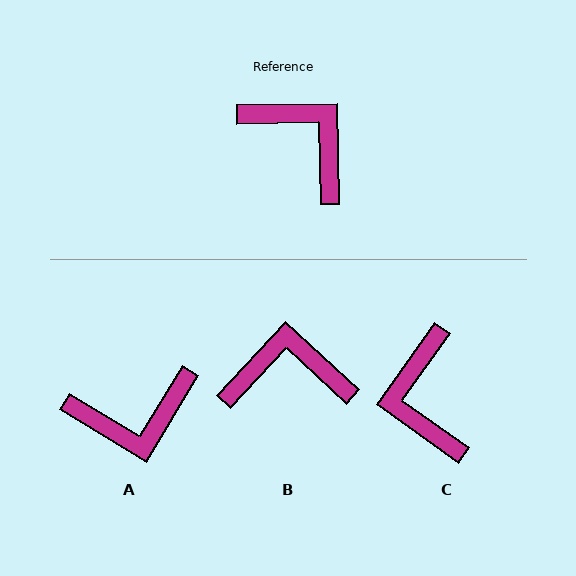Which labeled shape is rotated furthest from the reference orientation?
C, about 144 degrees away.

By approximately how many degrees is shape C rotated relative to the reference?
Approximately 144 degrees counter-clockwise.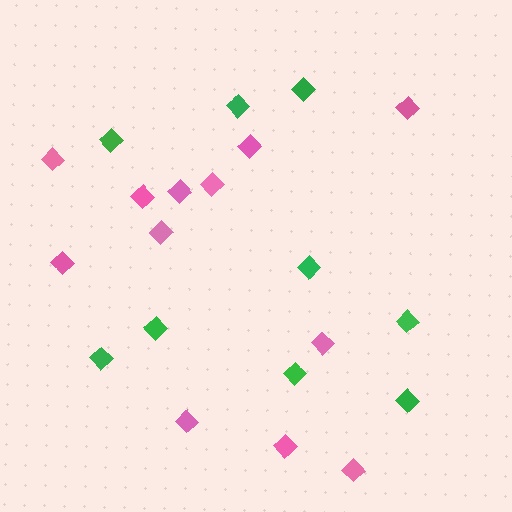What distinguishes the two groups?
There are 2 groups: one group of pink diamonds (12) and one group of green diamonds (9).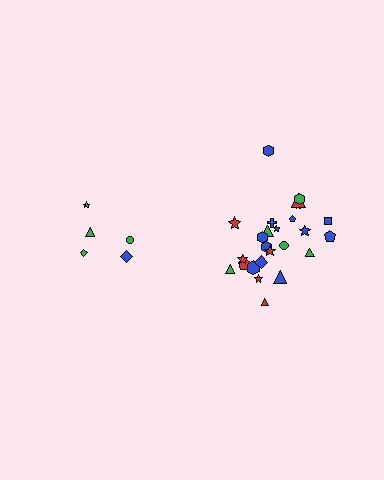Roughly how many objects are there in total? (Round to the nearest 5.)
Roughly 30 objects in total.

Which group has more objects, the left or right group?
The right group.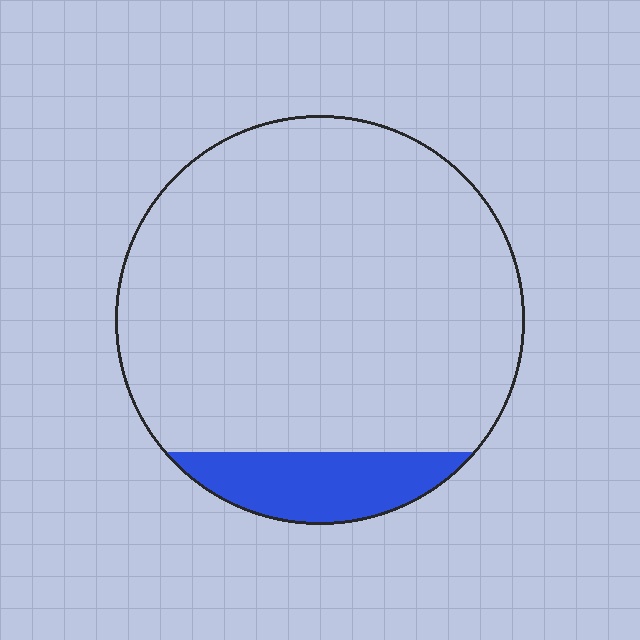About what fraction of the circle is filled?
About one eighth (1/8).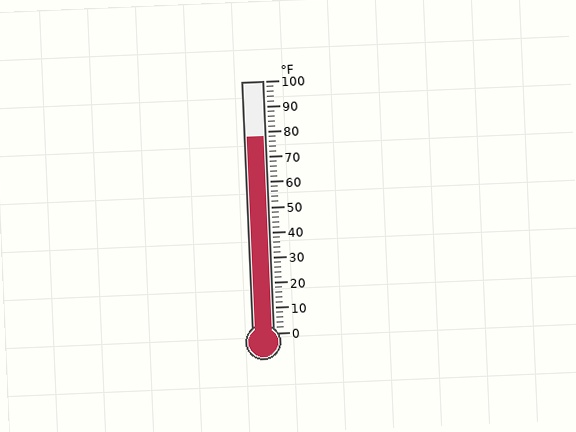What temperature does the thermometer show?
The thermometer shows approximately 78°F.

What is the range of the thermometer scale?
The thermometer scale ranges from 0°F to 100°F.